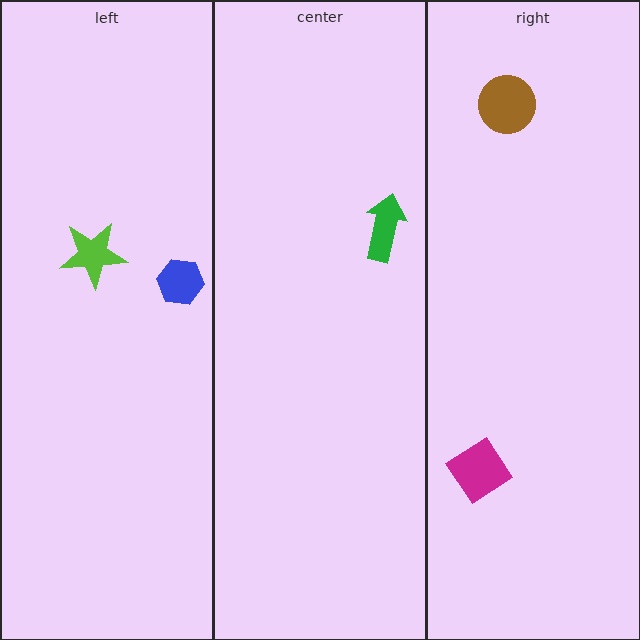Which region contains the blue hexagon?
The left region.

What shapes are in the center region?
The green arrow.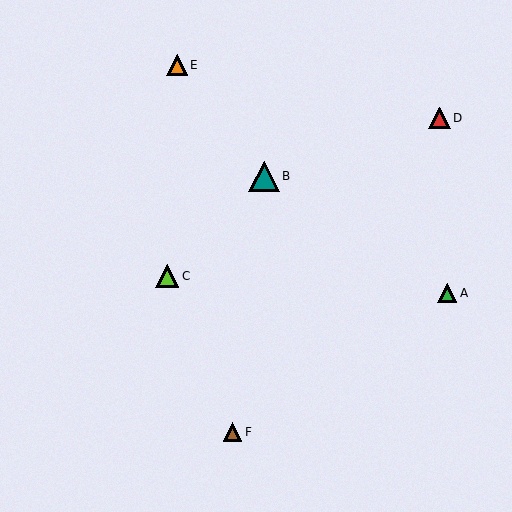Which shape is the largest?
The teal triangle (labeled B) is the largest.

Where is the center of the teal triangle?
The center of the teal triangle is at (264, 176).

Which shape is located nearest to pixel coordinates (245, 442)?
The brown triangle (labeled F) at (233, 432) is nearest to that location.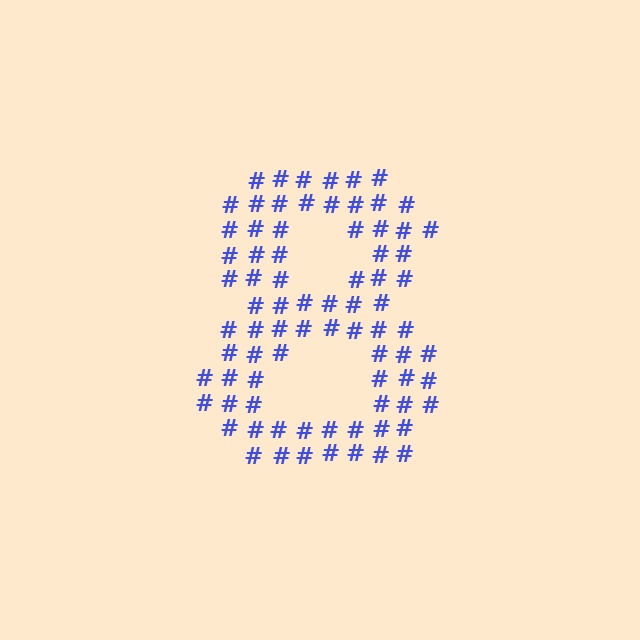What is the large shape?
The large shape is the digit 8.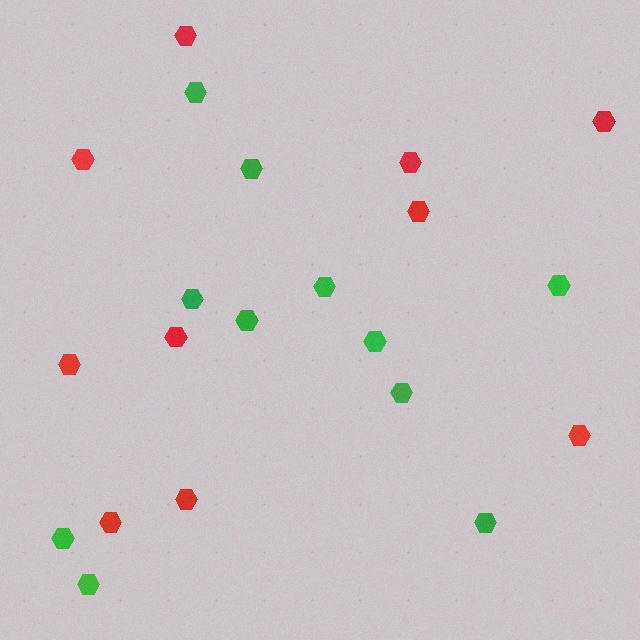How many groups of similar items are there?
There are 2 groups: one group of green hexagons (11) and one group of red hexagons (10).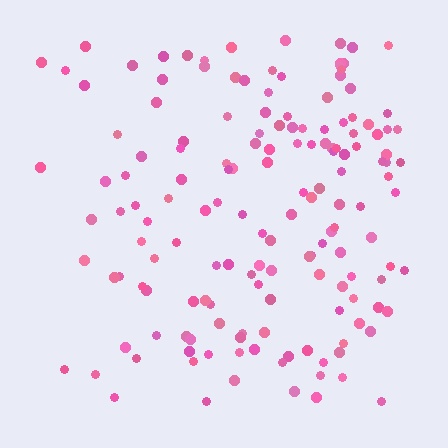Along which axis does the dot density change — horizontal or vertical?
Horizontal.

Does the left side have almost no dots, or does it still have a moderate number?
Still a moderate number, just noticeably fewer than the right.